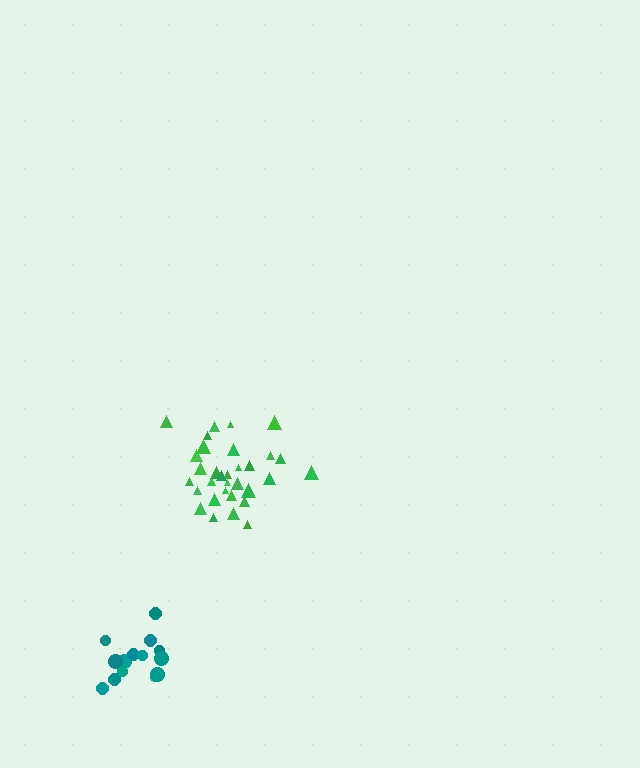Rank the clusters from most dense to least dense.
green, teal.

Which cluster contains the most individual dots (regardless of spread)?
Green (33).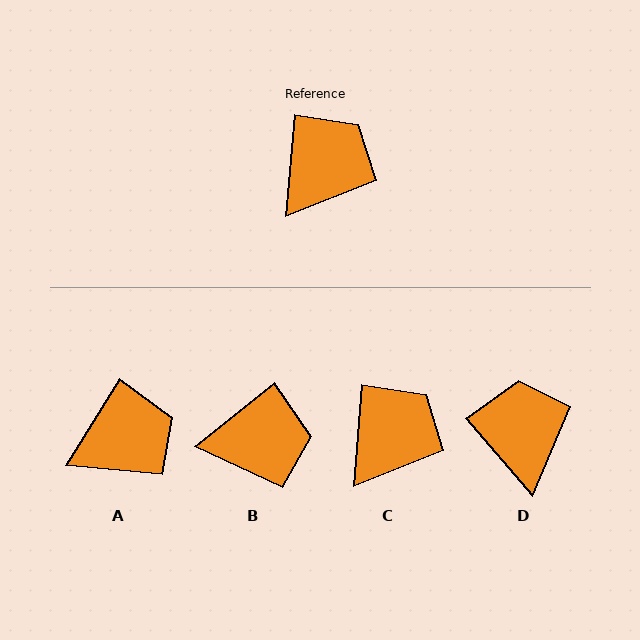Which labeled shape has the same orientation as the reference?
C.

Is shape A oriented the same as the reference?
No, it is off by about 27 degrees.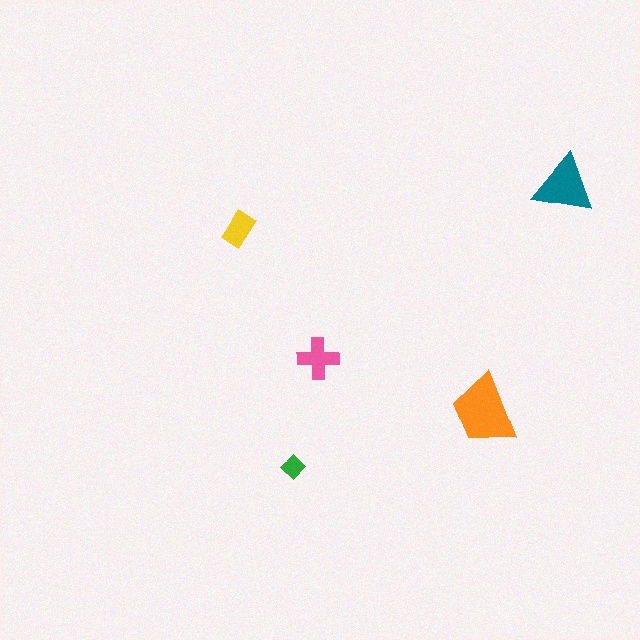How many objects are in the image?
There are 5 objects in the image.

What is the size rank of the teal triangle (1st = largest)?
2nd.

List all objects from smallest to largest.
The green diamond, the yellow rectangle, the pink cross, the teal triangle, the orange trapezoid.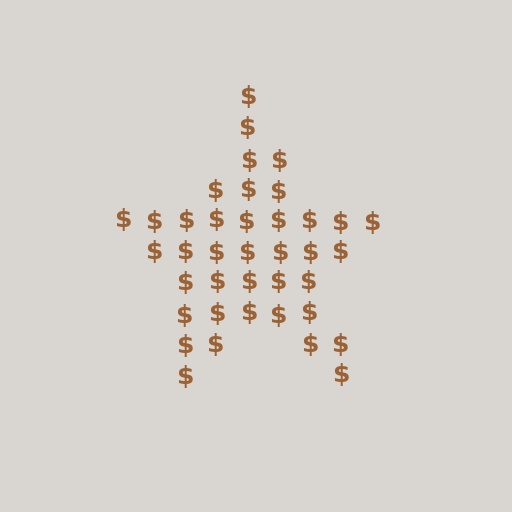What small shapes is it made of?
It is made of small dollar signs.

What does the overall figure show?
The overall figure shows a star.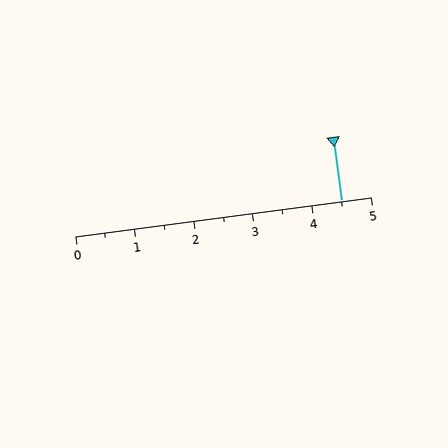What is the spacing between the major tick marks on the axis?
The major ticks are spaced 1 apart.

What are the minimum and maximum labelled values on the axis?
The axis runs from 0 to 5.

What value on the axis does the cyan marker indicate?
The marker indicates approximately 4.5.